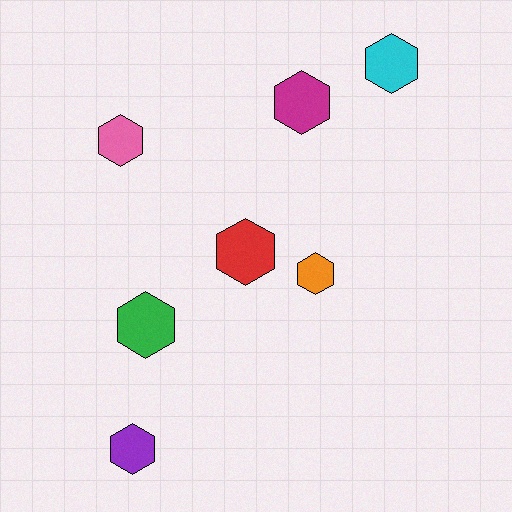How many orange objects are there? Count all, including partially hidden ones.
There is 1 orange object.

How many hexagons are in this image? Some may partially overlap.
There are 7 hexagons.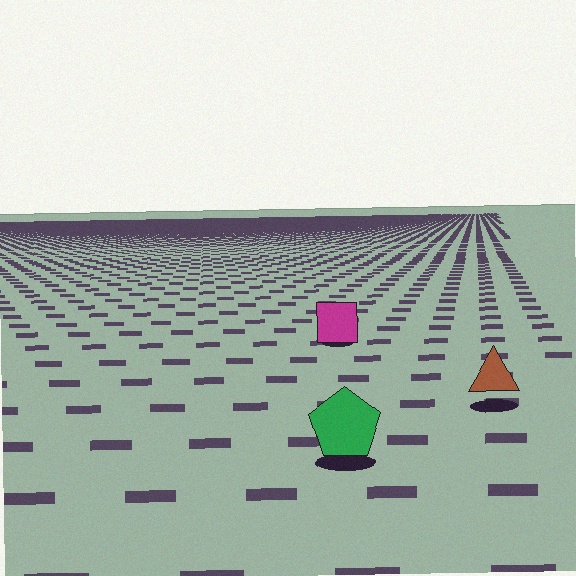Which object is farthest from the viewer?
The magenta square is farthest from the viewer. It appears smaller and the ground texture around it is denser.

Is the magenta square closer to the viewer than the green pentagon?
No. The green pentagon is closer — you can tell from the texture gradient: the ground texture is coarser near it.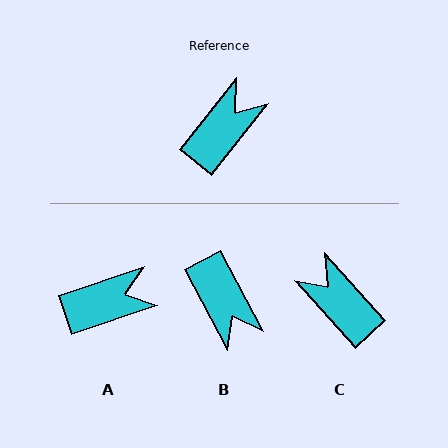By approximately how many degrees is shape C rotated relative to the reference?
Approximately 81 degrees counter-clockwise.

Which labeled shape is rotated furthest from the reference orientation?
B, about 113 degrees away.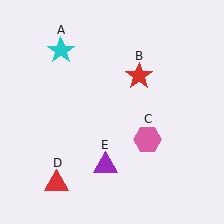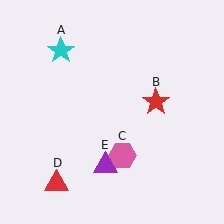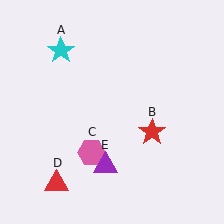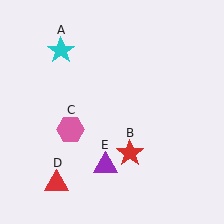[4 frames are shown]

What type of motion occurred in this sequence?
The red star (object B), pink hexagon (object C) rotated clockwise around the center of the scene.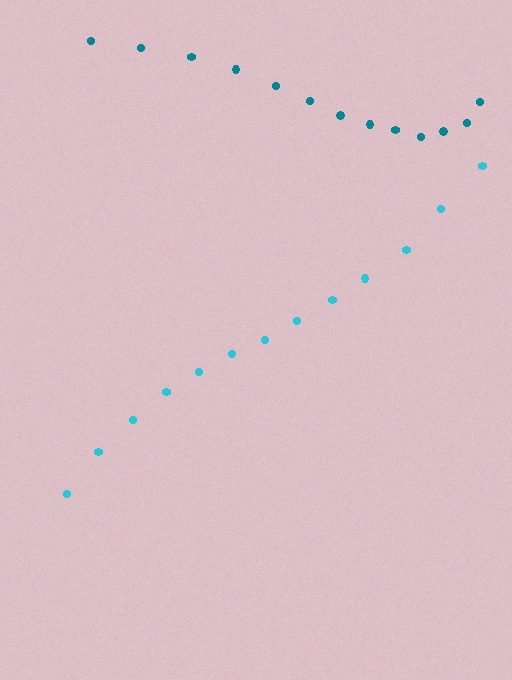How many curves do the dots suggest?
There are 2 distinct paths.